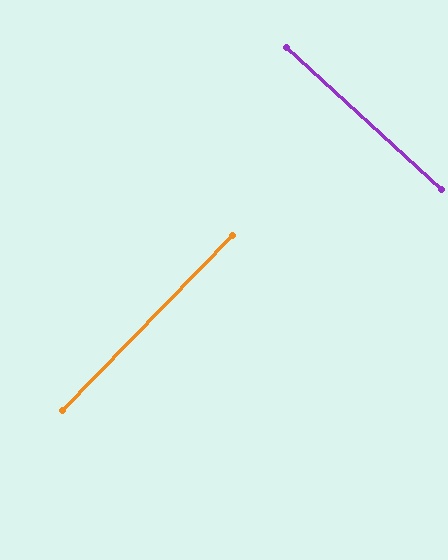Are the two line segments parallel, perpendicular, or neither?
Perpendicular — they meet at approximately 88°.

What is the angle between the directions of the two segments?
Approximately 88 degrees.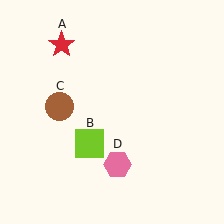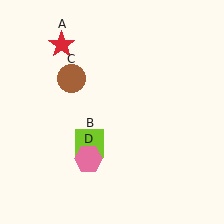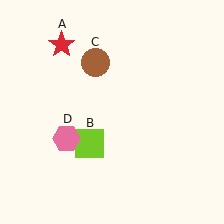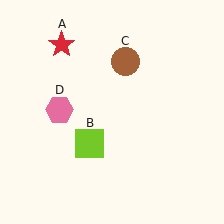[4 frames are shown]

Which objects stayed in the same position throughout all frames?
Red star (object A) and lime square (object B) remained stationary.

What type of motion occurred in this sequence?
The brown circle (object C), pink hexagon (object D) rotated clockwise around the center of the scene.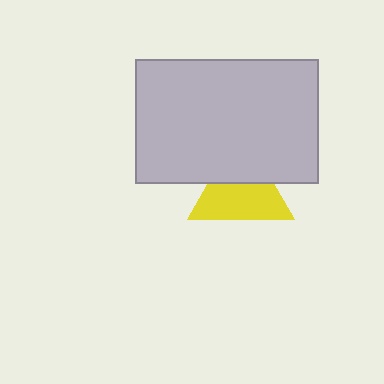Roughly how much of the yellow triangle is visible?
About half of it is visible (roughly 62%).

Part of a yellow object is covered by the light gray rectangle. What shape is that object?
It is a triangle.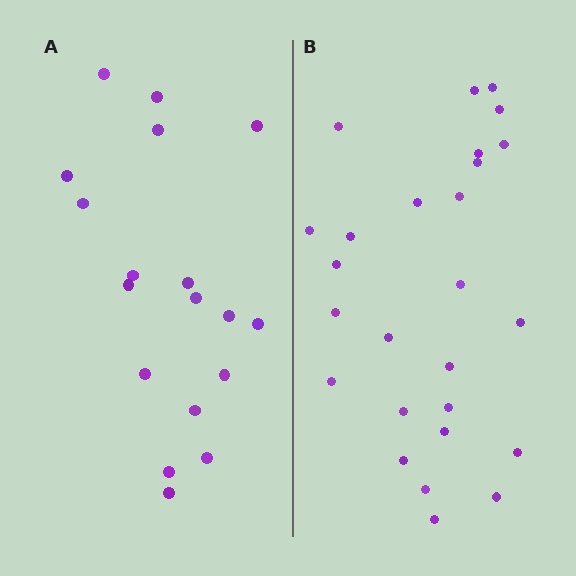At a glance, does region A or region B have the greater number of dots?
Region B (the right region) has more dots.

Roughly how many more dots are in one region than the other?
Region B has roughly 8 or so more dots than region A.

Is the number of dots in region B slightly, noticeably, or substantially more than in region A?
Region B has noticeably more, but not dramatically so. The ratio is roughly 1.4 to 1.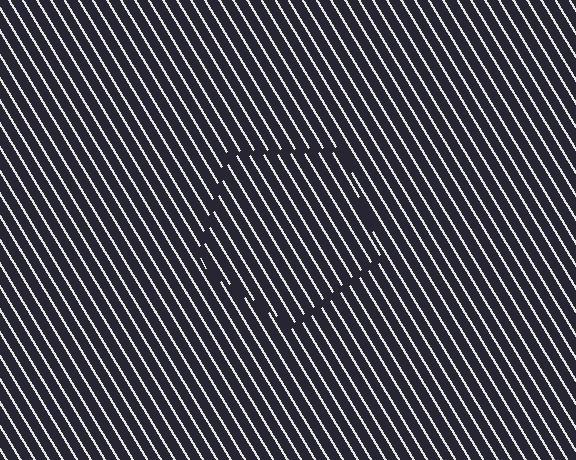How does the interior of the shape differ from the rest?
The interior of the shape contains the same grating, shifted by half a period — the contour is defined by the phase discontinuity where line-ends from the inner and outer gratings abut.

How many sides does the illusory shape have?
5 sides — the line-ends trace a pentagon.